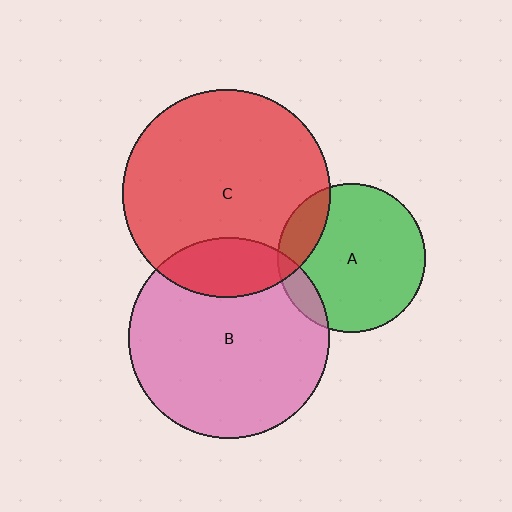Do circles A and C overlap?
Yes.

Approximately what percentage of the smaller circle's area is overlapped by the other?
Approximately 15%.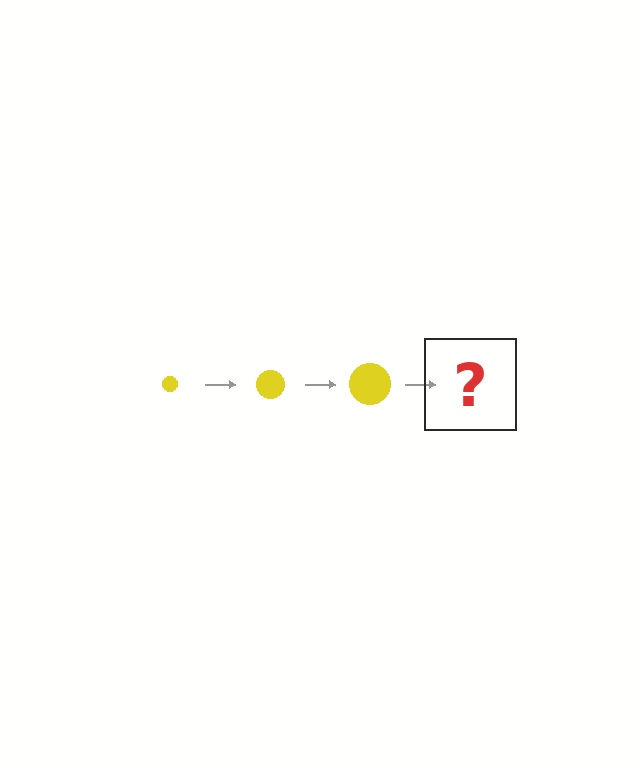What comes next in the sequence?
The next element should be a yellow circle, larger than the previous one.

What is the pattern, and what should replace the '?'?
The pattern is that the circle gets progressively larger each step. The '?' should be a yellow circle, larger than the previous one.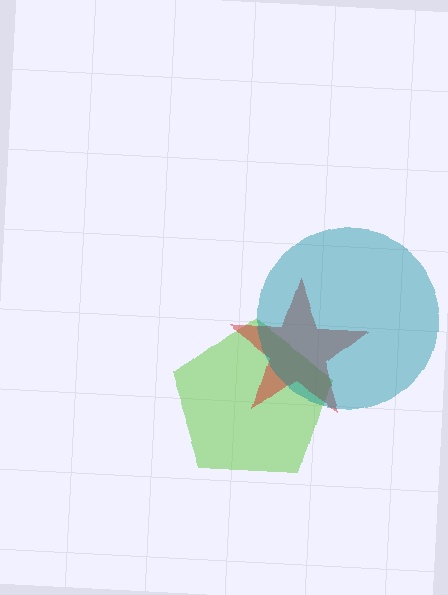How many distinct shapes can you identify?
There are 3 distinct shapes: a lime pentagon, a red star, a teal circle.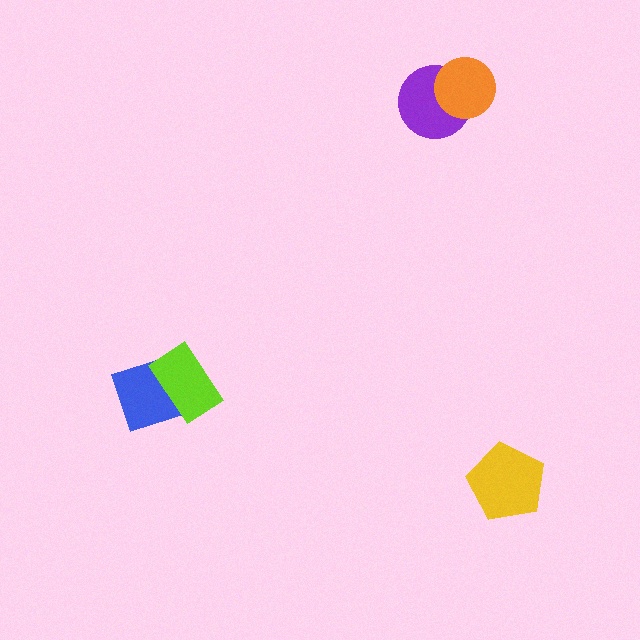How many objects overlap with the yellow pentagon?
0 objects overlap with the yellow pentagon.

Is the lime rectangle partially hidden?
No, no other shape covers it.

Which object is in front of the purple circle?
The orange circle is in front of the purple circle.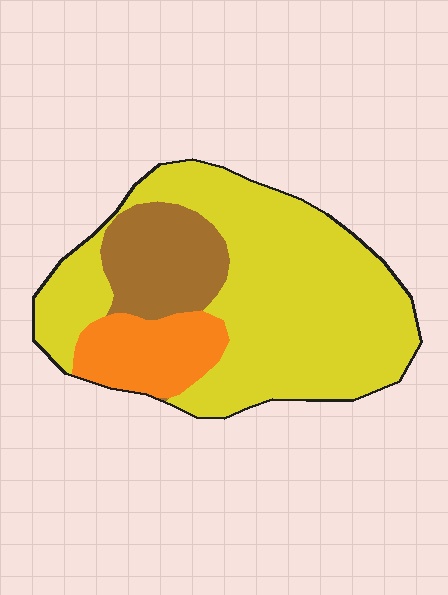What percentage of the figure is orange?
Orange takes up about one sixth (1/6) of the figure.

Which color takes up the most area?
Yellow, at roughly 70%.